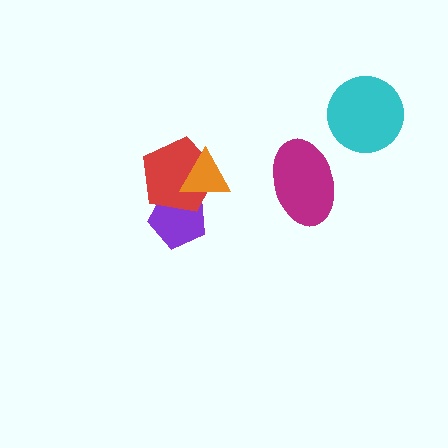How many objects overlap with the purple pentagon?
2 objects overlap with the purple pentagon.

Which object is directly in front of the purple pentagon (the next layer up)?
The red pentagon is directly in front of the purple pentagon.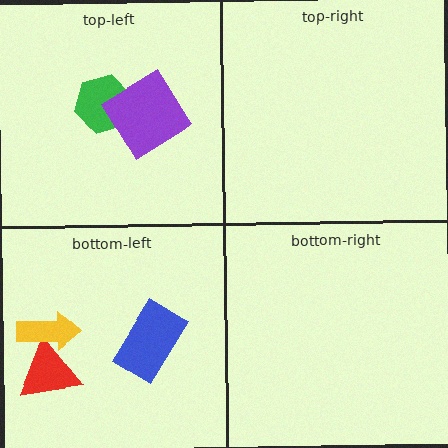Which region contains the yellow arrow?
The bottom-left region.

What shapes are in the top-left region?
The green hexagon, the purple diamond.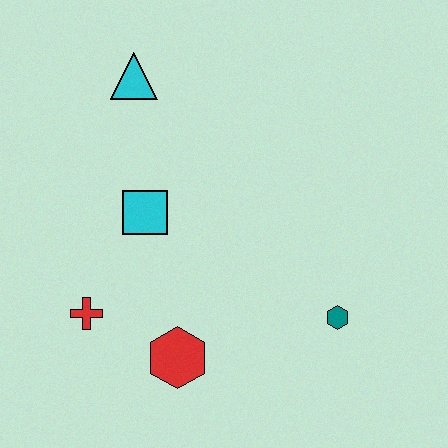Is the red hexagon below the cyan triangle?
Yes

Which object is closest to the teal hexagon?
The red hexagon is closest to the teal hexagon.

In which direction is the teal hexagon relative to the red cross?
The teal hexagon is to the right of the red cross.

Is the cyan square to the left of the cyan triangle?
No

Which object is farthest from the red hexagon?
The cyan triangle is farthest from the red hexagon.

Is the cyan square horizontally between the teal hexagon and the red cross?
Yes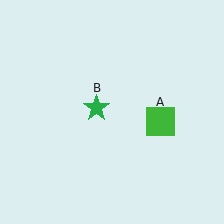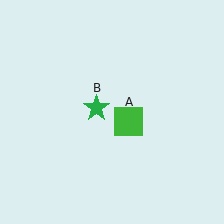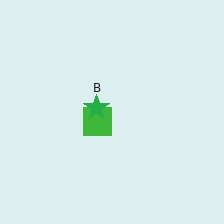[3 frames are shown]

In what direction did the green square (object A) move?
The green square (object A) moved left.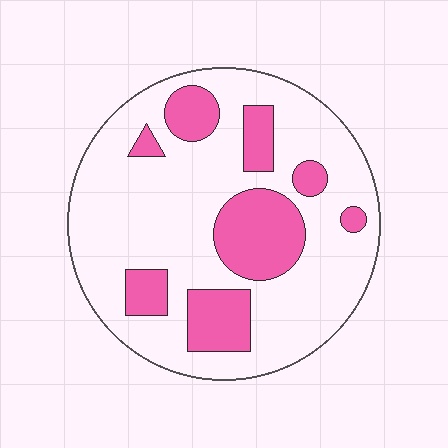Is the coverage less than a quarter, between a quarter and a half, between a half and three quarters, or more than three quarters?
Between a quarter and a half.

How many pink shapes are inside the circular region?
8.